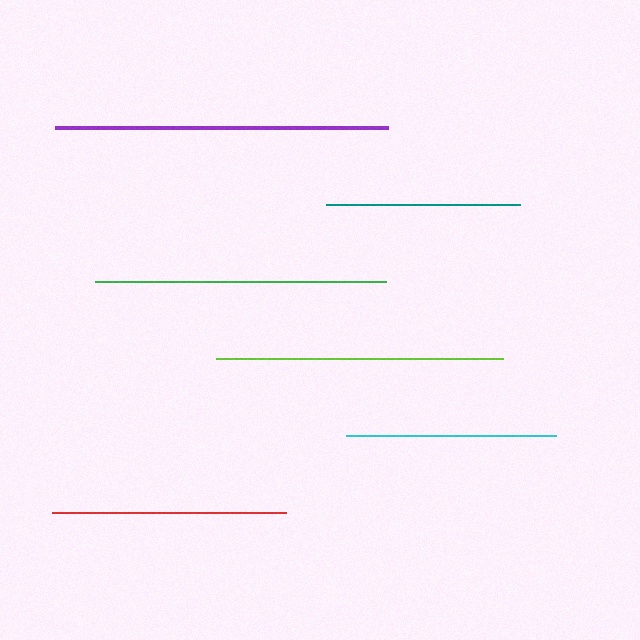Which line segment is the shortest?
The teal line is the shortest at approximately 194 pixels.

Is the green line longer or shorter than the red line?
The green line is longer than the red line.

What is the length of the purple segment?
The purple segment is approximately 332 pixels long.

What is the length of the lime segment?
The lime segment is approximately 287 pixels long.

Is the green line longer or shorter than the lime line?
The green line is longer than the lime line.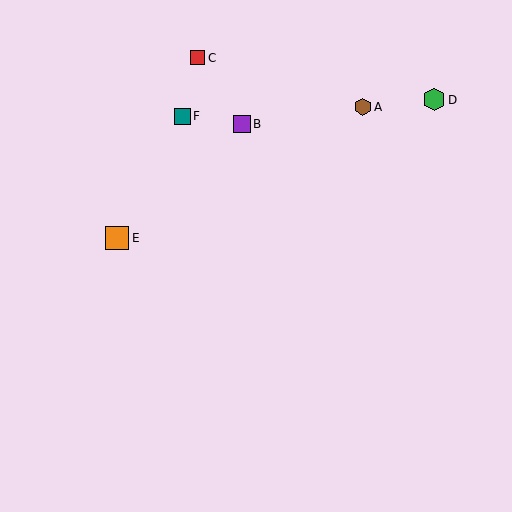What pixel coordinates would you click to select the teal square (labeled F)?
Click at (183, 116) to select the teal square F.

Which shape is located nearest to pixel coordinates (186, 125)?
The teal square (labeled F) at (183, 116) is nearest to that location.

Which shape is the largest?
The orange square (labeled E) is the largest.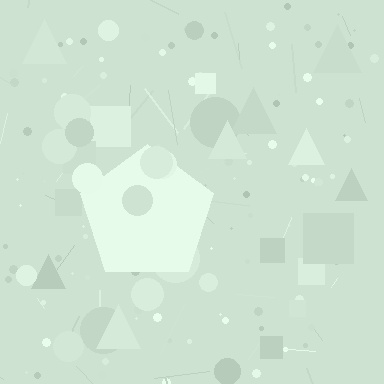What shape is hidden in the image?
A pentagon is hidden in the image.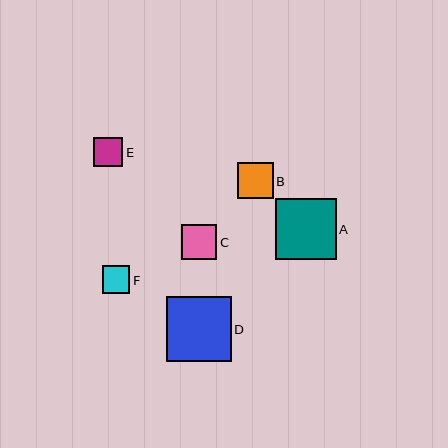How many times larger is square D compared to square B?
Square D is approximately 1.8 times the size of square B.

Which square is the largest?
Square D is the largest with a size of approximately 65 pixels.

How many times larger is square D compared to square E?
Square D is approximately 2.2 times the size of square E.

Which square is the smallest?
Square F is the smallest with a size of approximately 28 pixels.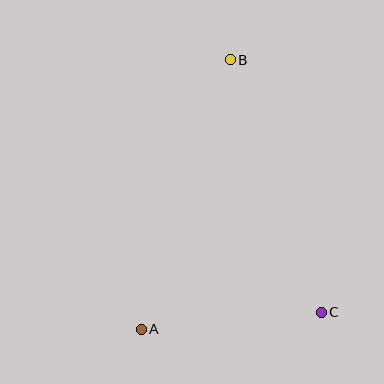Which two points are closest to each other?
Points A and C are closest to each other.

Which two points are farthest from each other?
Points A and B are farthest from each other.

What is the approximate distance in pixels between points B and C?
The distance between B and C is approximately 268 pixels.